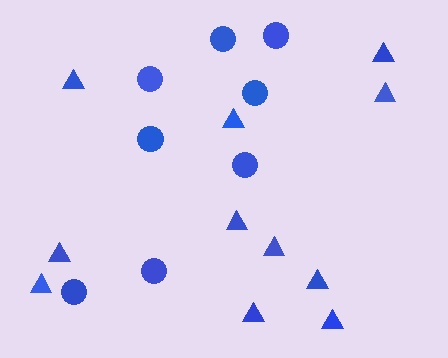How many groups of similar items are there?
There are 2 groups: one group of triangles (11) and one group of circles (8).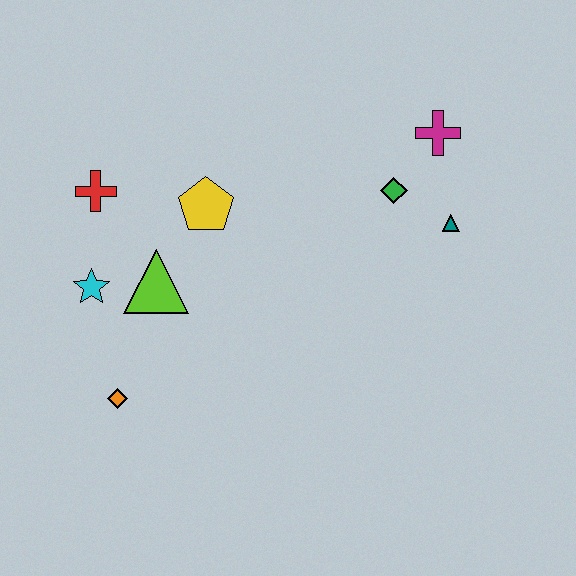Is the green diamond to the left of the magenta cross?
Yes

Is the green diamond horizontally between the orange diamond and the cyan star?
No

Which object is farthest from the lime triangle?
The magenta cross is farthest from the lime triangle.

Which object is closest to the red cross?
The cyan star is closest to the red cross.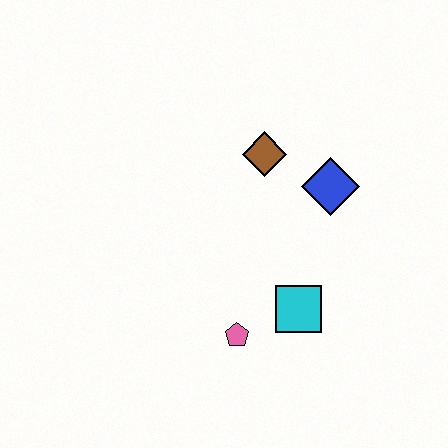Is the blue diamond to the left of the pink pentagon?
No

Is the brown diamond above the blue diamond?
Yes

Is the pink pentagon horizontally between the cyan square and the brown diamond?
No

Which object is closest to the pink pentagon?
The cyan square is closest to the pink pentagon.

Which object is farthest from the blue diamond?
The pink pentagon is farthest from the blue diamond.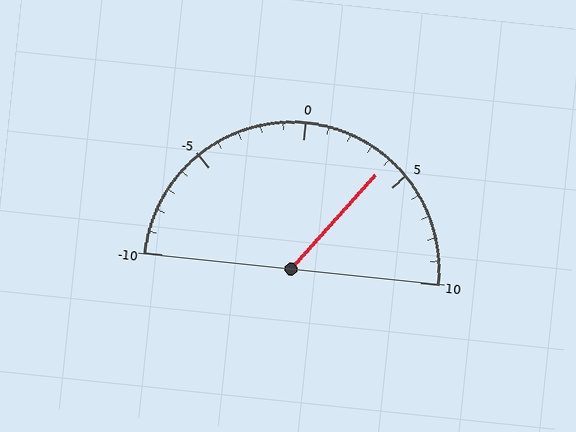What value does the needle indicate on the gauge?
The needle indicates approximately 4.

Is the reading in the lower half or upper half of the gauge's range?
The reading is in the upper half of the range (-10 to 10).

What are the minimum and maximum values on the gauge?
The gauge ranges from -10 to 10.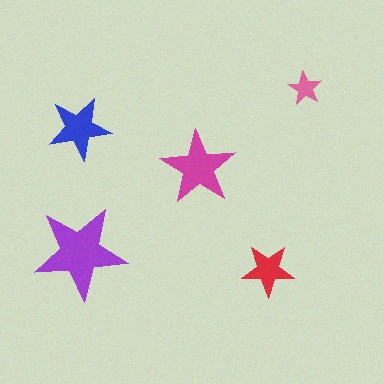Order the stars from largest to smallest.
the purple one, the magenta one, the blue one, the red one, the pink one.